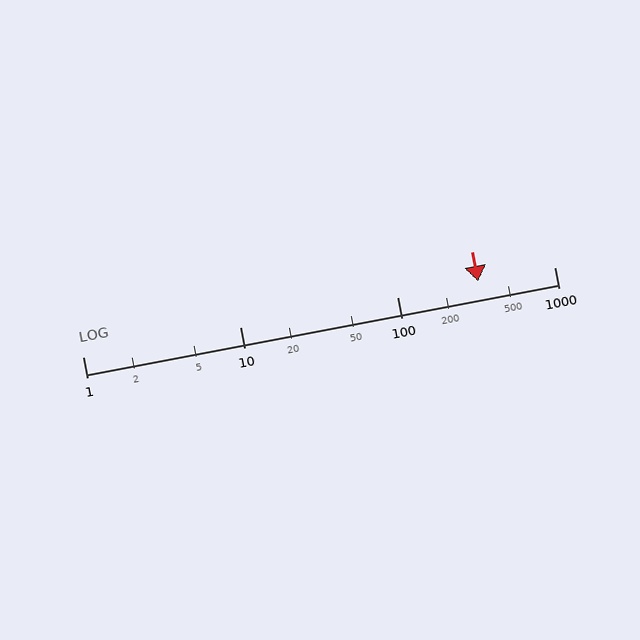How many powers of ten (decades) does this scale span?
The scale spans 3 decades, from 1 to 1000.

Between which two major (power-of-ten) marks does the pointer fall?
The pointer is between 100 and 1000.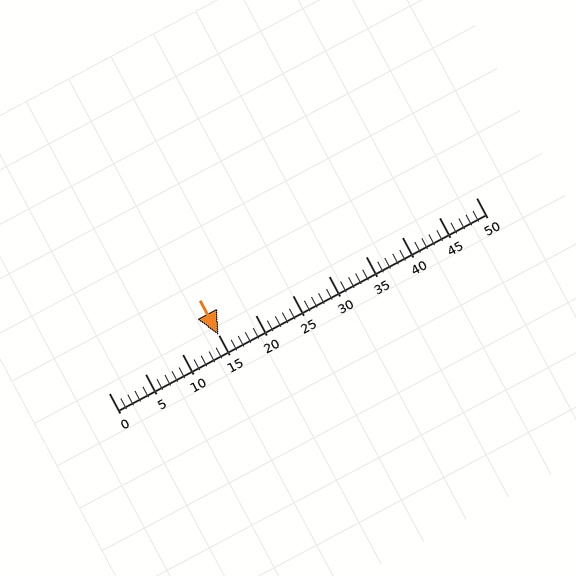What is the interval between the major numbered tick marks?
The major tick marks are spaced 5 units apart.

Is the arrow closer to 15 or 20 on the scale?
The arrow is closer to 15.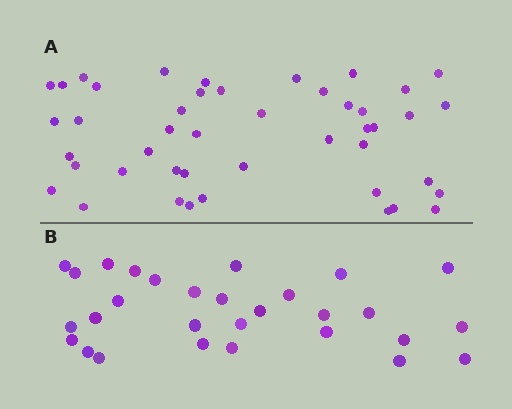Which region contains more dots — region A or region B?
Region A (the top region) has more dots.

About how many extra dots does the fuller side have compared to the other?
Region A has approximately 15 more dots than region B.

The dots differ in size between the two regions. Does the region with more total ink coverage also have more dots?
No. Region B has more total ink coverage because its dots are larger, but region A actually contains more individual dots. Total area can be misleading — the number of items is what matters here.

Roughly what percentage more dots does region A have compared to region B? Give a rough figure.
About 55% more.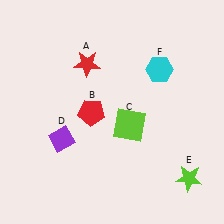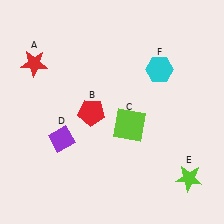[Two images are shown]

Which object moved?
The red star (A) moved left.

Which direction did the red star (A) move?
The red star (A) moved left.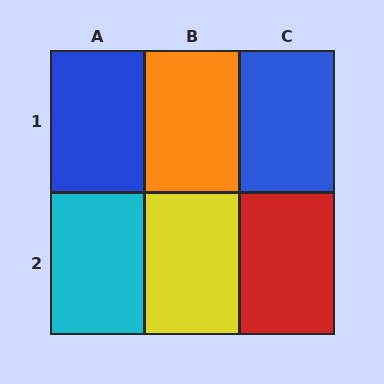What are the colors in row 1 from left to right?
Blue, orange, blue.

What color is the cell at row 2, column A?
Cyan.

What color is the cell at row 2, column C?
Red.